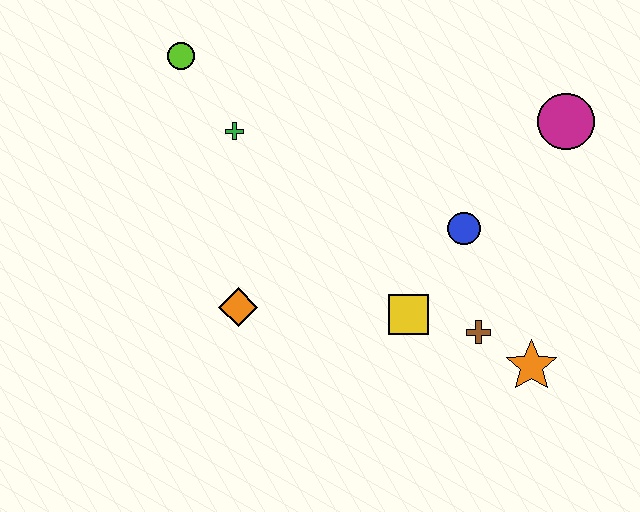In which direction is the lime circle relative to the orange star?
The lime circle is to the left of the orange star.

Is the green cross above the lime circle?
No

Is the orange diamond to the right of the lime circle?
Yes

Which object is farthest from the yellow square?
The lime circle is farthest from the yellow square.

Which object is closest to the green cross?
The lime circle is closest to the green cross.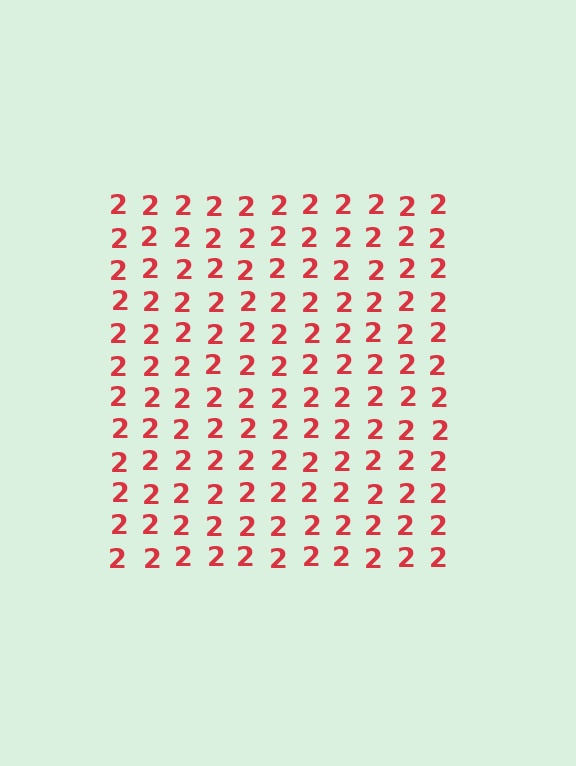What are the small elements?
The small elements are digit 2's.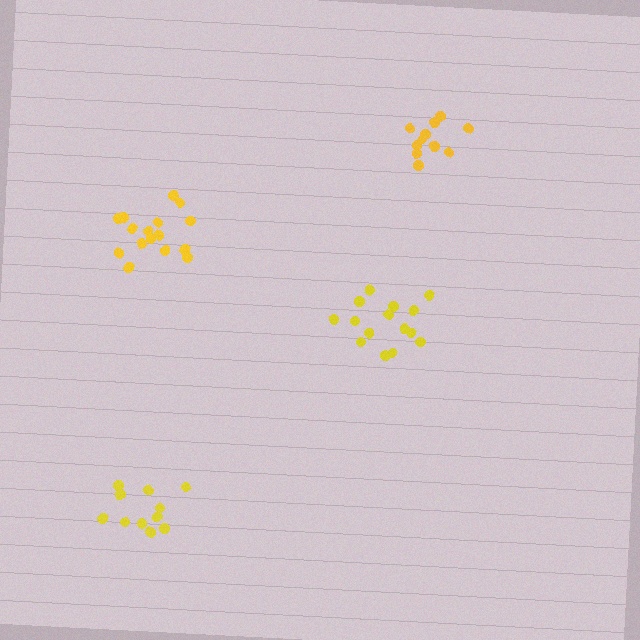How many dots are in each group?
Group 1: 16 dots, Group 2: 11 dots, Group 3: 11 dots, Group 4: 15 dots (53 total).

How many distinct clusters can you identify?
There are 4 distinct clusters.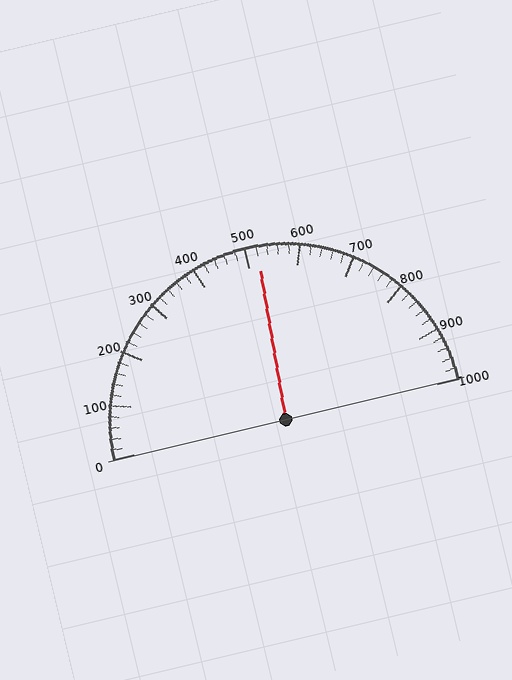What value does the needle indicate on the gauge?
The needle indicates approximately 520.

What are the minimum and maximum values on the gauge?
The gauge ranges from 0 to 1000.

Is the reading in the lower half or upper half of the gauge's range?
The reading is in the upper half of the range (0 to 1000).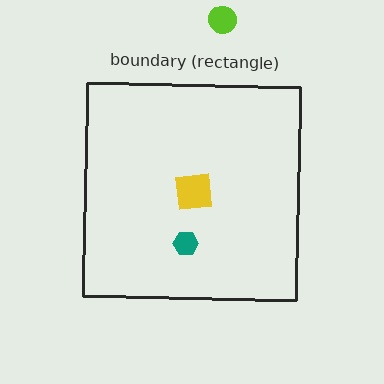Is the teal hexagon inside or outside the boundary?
Inside.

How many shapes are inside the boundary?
2 inside, 1 outside.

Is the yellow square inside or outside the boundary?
Inside.